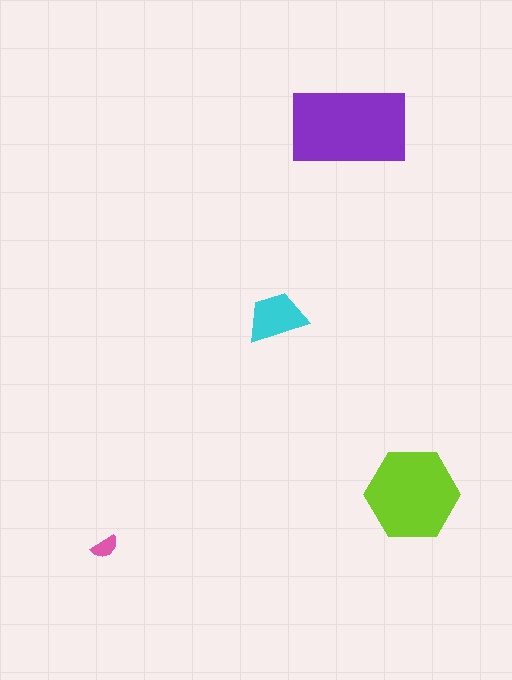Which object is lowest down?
The pink semicircle is bottommost.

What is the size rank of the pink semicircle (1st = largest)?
4th.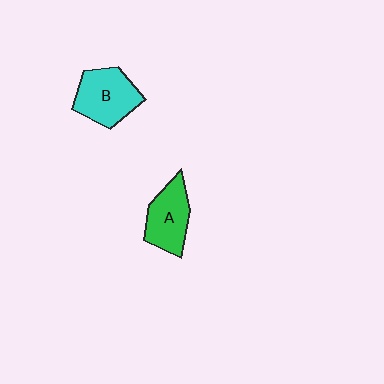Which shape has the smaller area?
Shape A (green).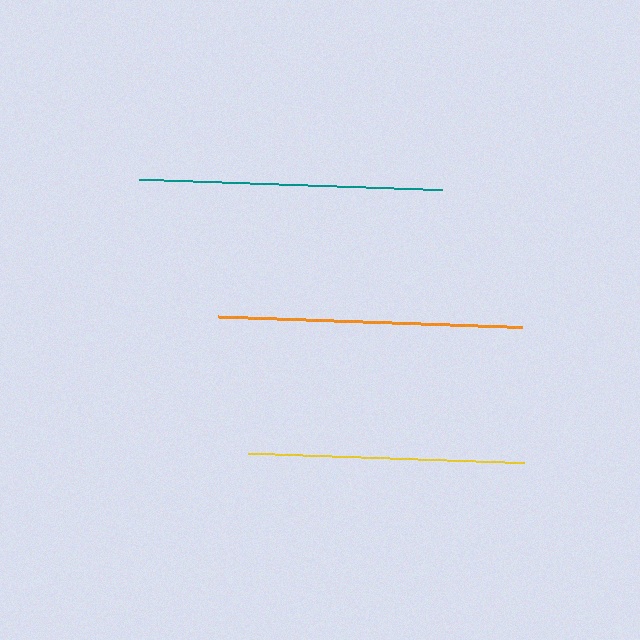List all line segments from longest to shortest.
From longest to shortest: orange, teal, yellow.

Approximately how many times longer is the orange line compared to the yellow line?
The orange line is approximately 1.1 times the length of the yellow line.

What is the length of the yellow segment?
The yellow segment is approximately 276 pixels long.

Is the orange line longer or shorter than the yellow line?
The orange line is longer than the yellow line.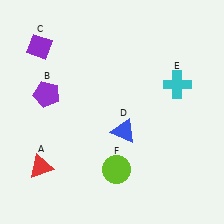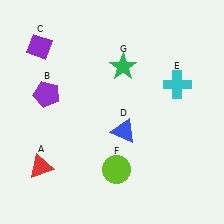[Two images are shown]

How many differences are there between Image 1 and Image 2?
There is 1 difference between the two images.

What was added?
A green star (G) was added in Image 2.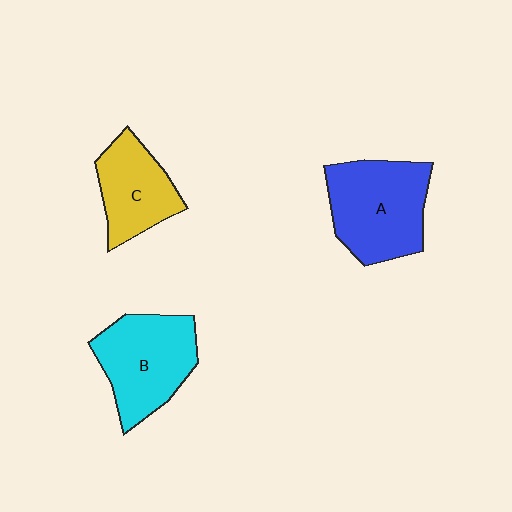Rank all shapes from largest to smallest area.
From largest to smallest: A (blue), B (cyan), C (yellow).